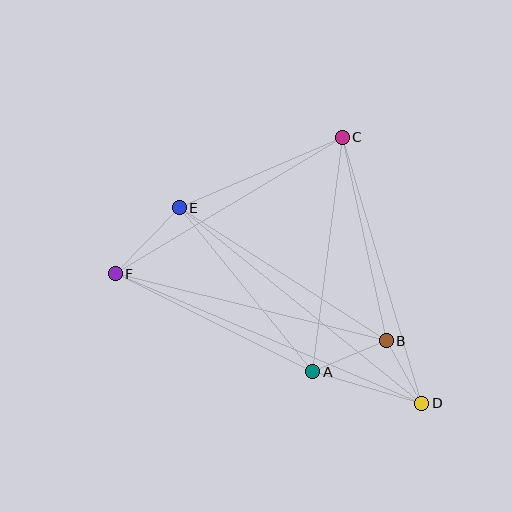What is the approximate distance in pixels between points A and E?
The distance between A and E is approximately 211 pixels.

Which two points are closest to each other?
Points B and D are closest to each other.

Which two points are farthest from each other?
Points D and F are farthest from each other.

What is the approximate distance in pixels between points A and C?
The distance between A and C is approximately 236 pixels.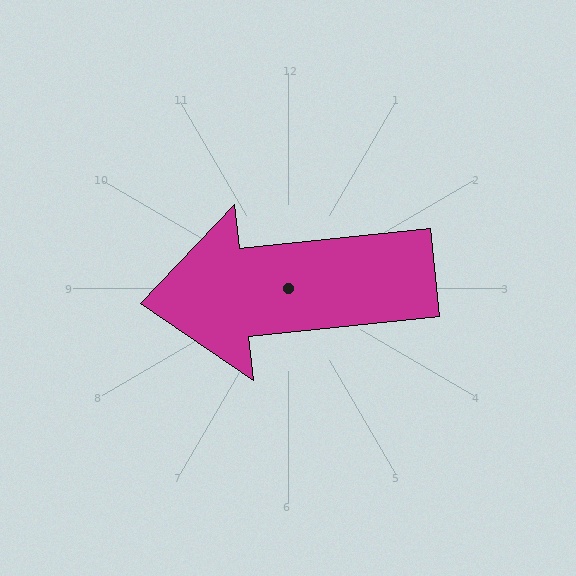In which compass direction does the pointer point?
West.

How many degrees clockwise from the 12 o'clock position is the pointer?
Approximately 264 degrees.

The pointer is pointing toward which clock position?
Roughly 9 o'clock.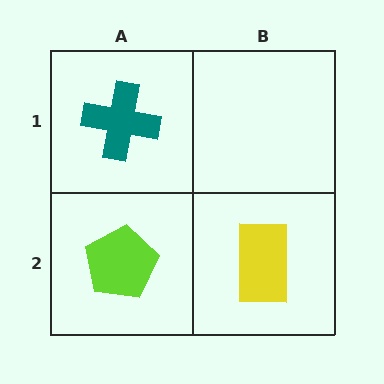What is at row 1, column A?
A teal cross.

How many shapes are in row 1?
1 shape.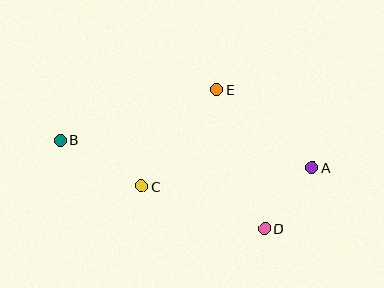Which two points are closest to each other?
Points A and D are closest to each other.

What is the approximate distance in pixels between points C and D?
The distance between C and D is approximately 130 pixels.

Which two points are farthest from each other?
Points A and B are farthest from each other.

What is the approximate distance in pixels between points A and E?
The distance between A and E is approximately 123 pixels.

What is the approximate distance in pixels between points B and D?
The distance between B and D is approximately 222 pixels.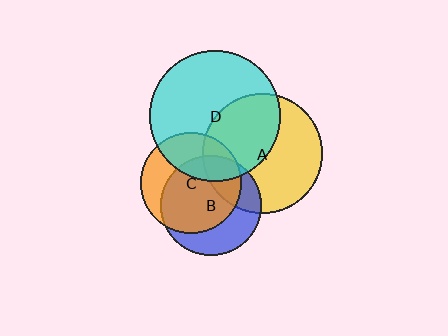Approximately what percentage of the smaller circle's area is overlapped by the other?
Approximately 25%.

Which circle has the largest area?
Circle D (cyan).